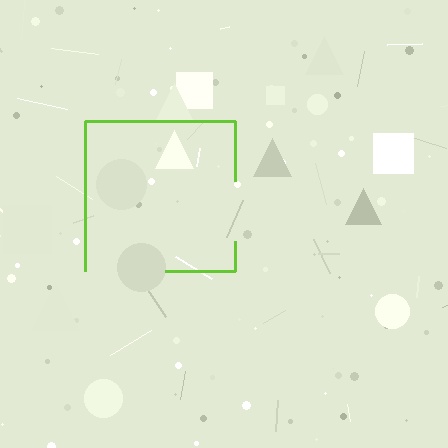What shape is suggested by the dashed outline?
The dashed outline suggests a square.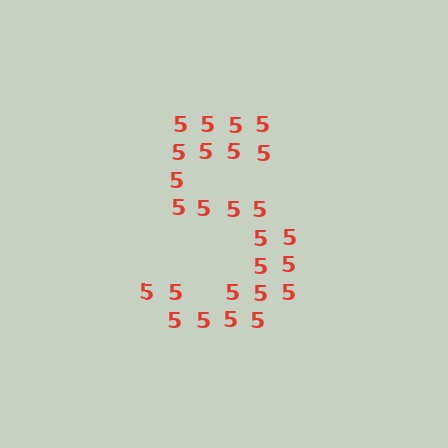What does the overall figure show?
The overall figure shows the digit 5.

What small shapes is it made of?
It is made of small digit 5's.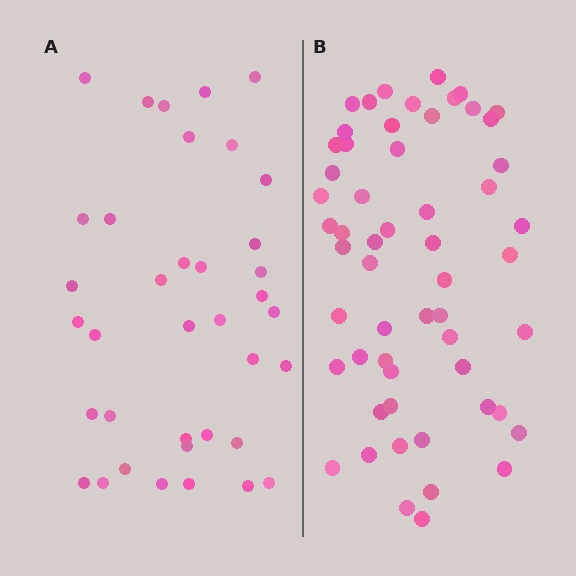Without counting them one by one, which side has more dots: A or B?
Region B (the right region) has more dots.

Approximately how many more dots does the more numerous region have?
Region B has approximately 20 more dots than region A.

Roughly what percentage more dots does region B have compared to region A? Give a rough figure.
About 50% more.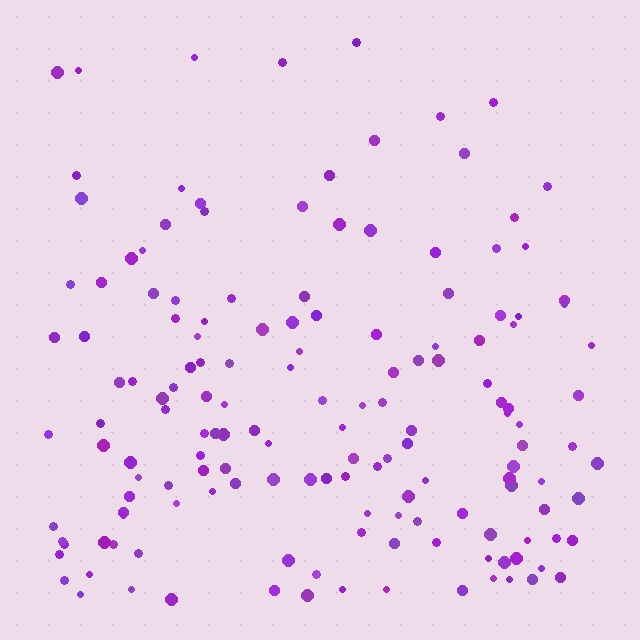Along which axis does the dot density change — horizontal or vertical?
Vertical.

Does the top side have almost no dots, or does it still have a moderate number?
Still a moderate number, just noticeably fewer than the bottom.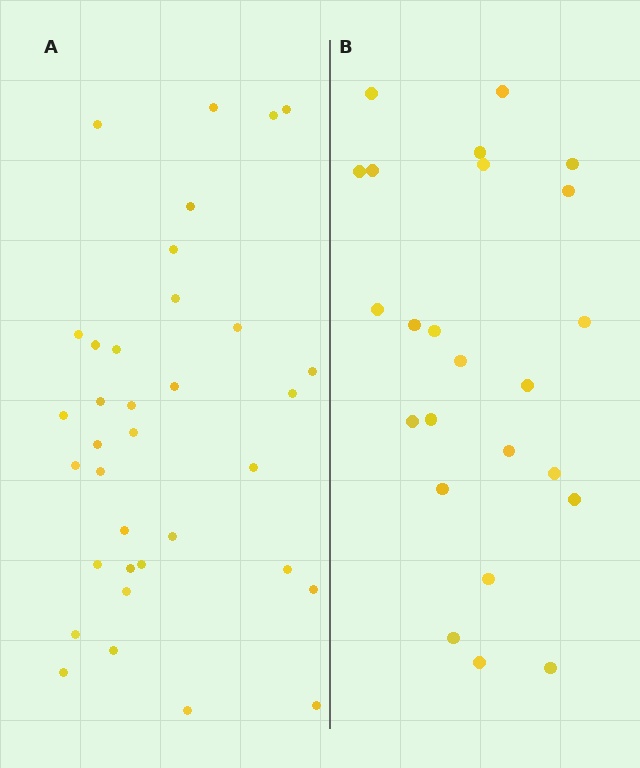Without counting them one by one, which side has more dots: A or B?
Region A (the left region) has more dots.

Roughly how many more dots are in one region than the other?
Region A has roughly 12 or so more dots than region B.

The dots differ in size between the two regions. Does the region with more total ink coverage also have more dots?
No. Region B has more total ink coverage because its dots are larger, but region A actually contains more individual dots. Total area can be misleading — the number of items is what matters here.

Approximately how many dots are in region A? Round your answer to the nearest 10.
About 40 dots. (The exact count is 35, which rounds to 40.)